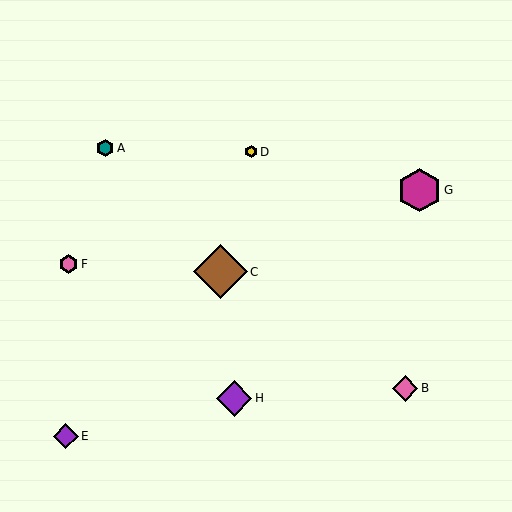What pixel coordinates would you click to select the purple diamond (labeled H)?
Click at (234, 398) to select the purple diamond H.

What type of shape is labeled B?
Shape B is a pink diamond.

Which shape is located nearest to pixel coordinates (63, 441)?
The purple diamond (labeled E) at (66, 436) is nearest to that location.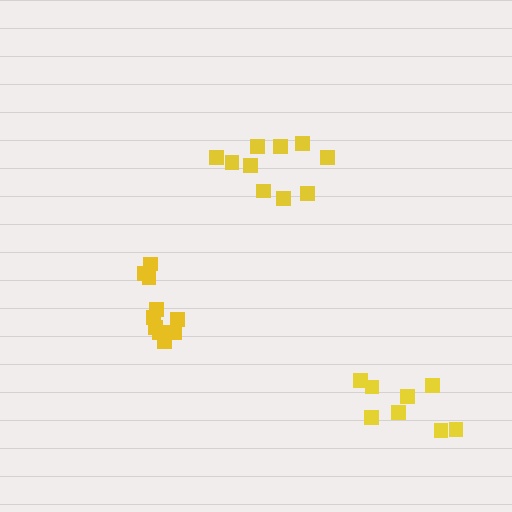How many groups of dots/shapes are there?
There are 3 groups.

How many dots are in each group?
Group 1: 10 dots, Group 2: 10 dots, Group 3: 8 dots (28 total).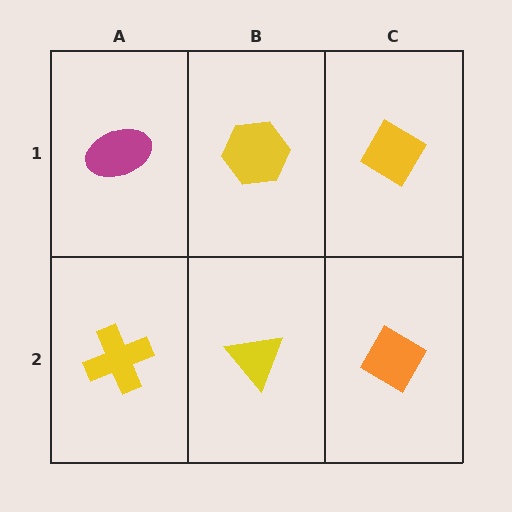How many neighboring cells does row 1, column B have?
3.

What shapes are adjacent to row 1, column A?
A yellow cross (row 2, column A), a yellow hexagon (row 1, column B).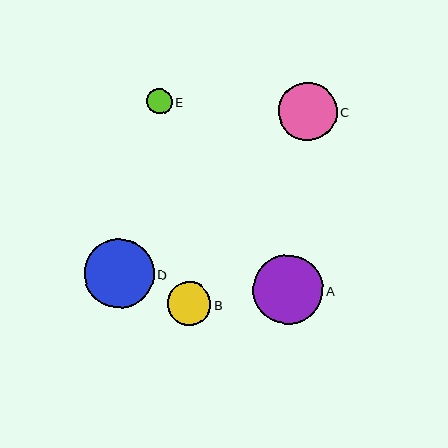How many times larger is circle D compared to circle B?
Circle D is approximately 1.6 times the size of circle B.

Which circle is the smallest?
Circle E is the smallest with a size of approximately 26 pixels.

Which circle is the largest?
Circle A is the largest with a size of approximately 70 pixels.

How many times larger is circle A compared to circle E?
Circle A is approximately 2.7 times the size of circle E.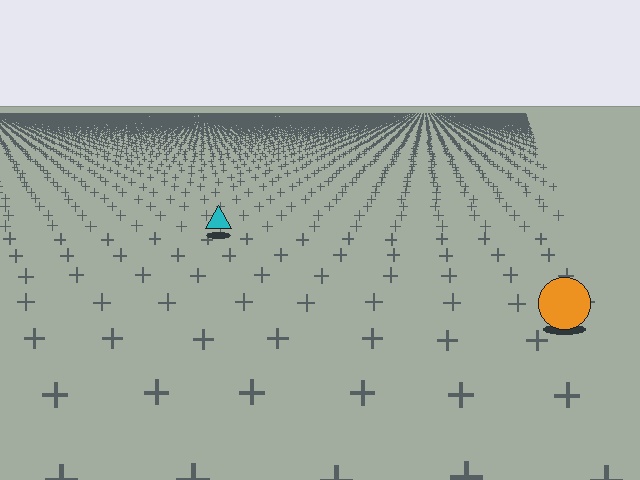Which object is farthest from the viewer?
The cyan triangle is farthest from the viewer. It appears smaller and the ground texture around it is denser.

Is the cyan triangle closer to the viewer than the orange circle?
No. The orange circle is closer — you can tell from the texture gradient: the ground texture is coarser near it.